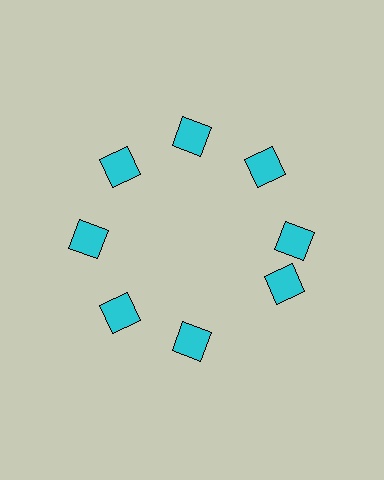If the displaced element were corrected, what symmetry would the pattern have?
It would have 8-fold rotational symmetry — the pattern would map onto itself every 45 degrees.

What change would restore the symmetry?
The symmetry would be restored by rotating it back into even spacing with its neighbors so that all 8 diamonds sit at equal angles and equal distance from the center.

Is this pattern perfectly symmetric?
No. The 8 cyan diamonds are arranged in a ring, but one element near the 4 o'clock position is rotated out of alignment along the ring, breaking the 8-fold rotational symmetry.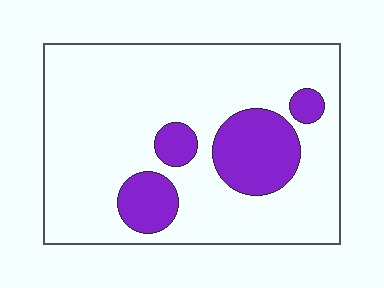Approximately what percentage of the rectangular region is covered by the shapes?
Approximately 20%.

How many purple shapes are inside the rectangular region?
4.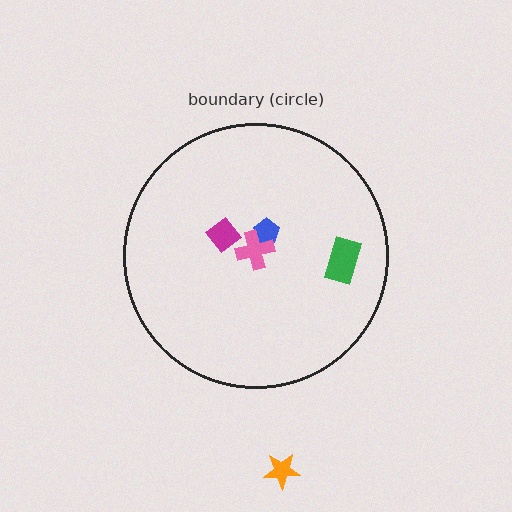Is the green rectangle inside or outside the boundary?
Inside.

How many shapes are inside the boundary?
4 inside, 1 outside.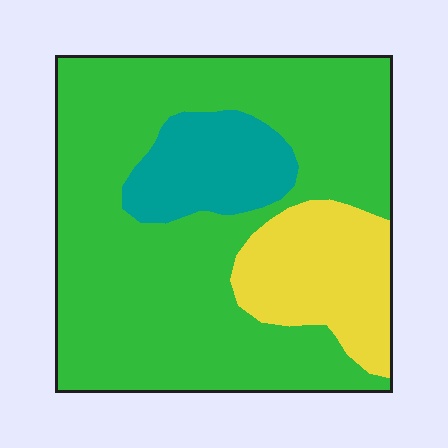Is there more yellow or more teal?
Yellow.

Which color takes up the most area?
Green, at roughly 70%.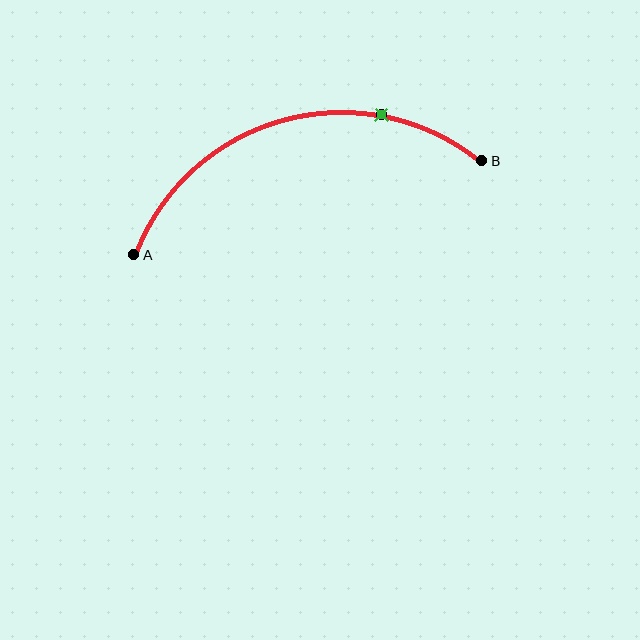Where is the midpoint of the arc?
The arc midpoint is the point on the curve farthest from the straight line joining A and B. It sits above that line.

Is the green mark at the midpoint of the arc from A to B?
No. The green mark lies on the arc but is closer to endpoint B. The arc midpoint would be at the point on the curve equidistant along the arc from both A and B.